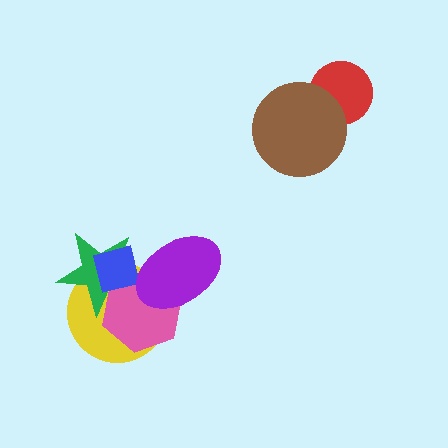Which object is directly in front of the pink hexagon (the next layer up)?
The blue square is directly in front of the pink hexagon.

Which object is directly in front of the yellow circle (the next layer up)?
The green star is directly in front of the yellow circle.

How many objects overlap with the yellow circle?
4 objects overlap with the yellow circle.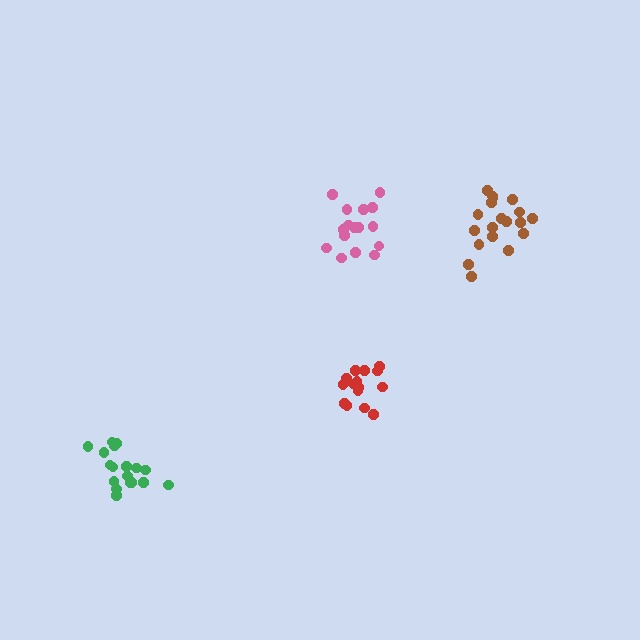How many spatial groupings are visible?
There are 4 spatial groupings.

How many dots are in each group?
Group 1: 19 dots, Group 2: 18 dots, Group 3: 16 dots, Group 4: 15 dots (68 total).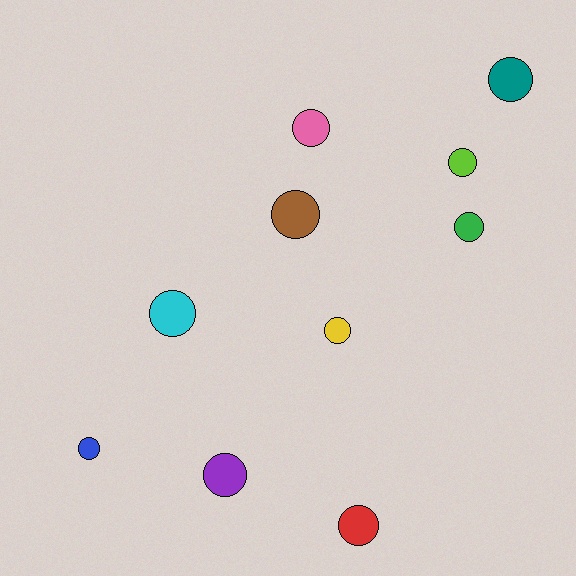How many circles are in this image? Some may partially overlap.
There are 10 circles.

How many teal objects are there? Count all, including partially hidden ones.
There is 1 teal object.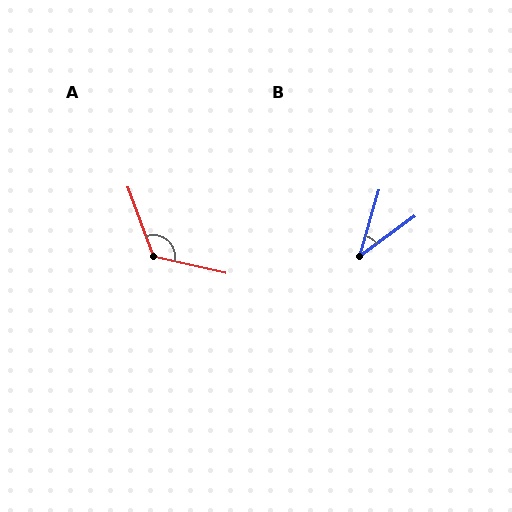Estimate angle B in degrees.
Approximately 38 degrees.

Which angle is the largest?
A, at approximately 123 degrees.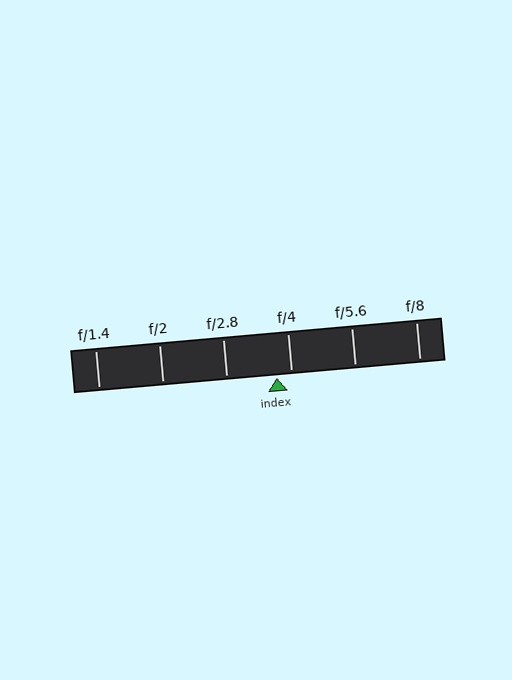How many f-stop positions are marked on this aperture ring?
There are 6 f-stop positions marked.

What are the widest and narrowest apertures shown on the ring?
The widest aperture shown is f/1.4 and the narrowest is f/8.